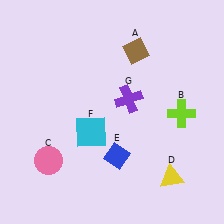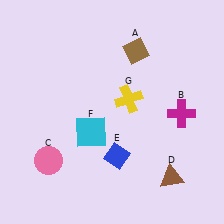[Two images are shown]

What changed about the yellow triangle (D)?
In Image 1, D is yellow. In Image 2, it changed to brown.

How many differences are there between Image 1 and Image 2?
There are 3 differences between the two images.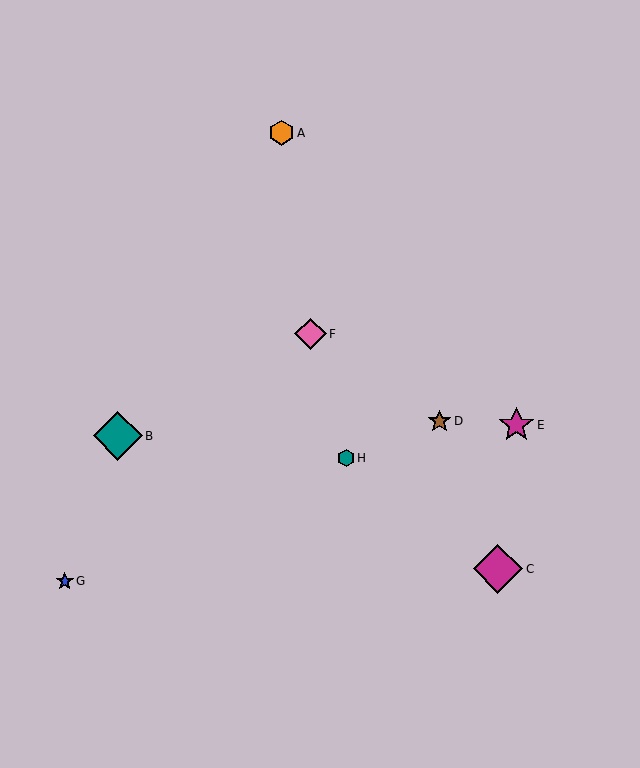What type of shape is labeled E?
Shape E is a magenta star.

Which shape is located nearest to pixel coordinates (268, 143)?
The orange hexagon (labeled A) at (281, 133) is nearest to that location.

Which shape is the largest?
The magenta diamond (labeled C) is the largest.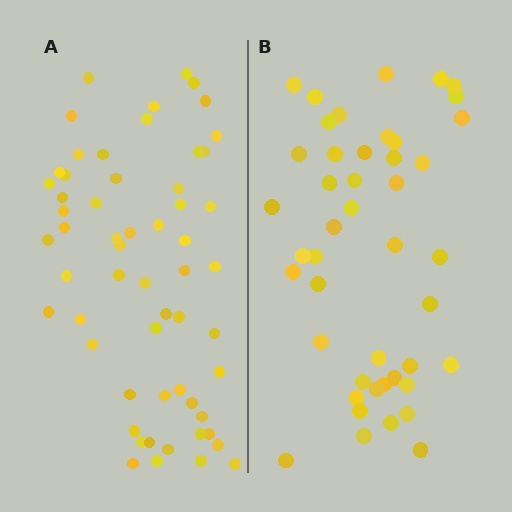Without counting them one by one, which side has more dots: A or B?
Region A (the left region) has more dots.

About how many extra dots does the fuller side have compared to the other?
Region A has approximately 15 more dots than region B.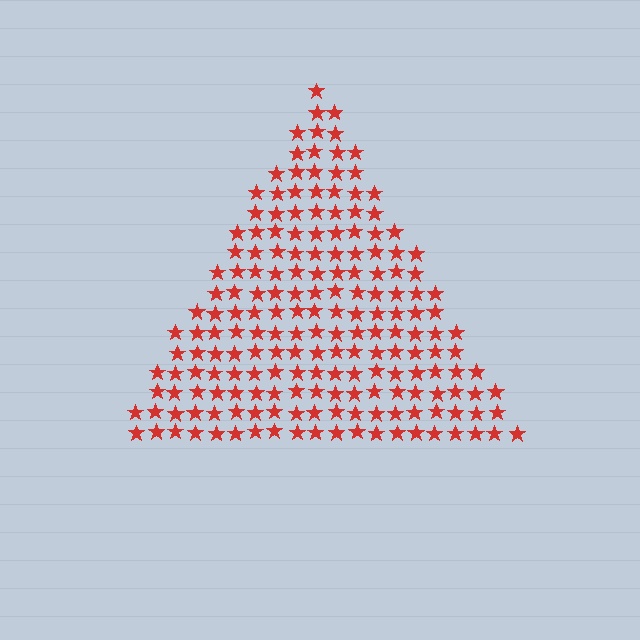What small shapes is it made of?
It is made of small stars.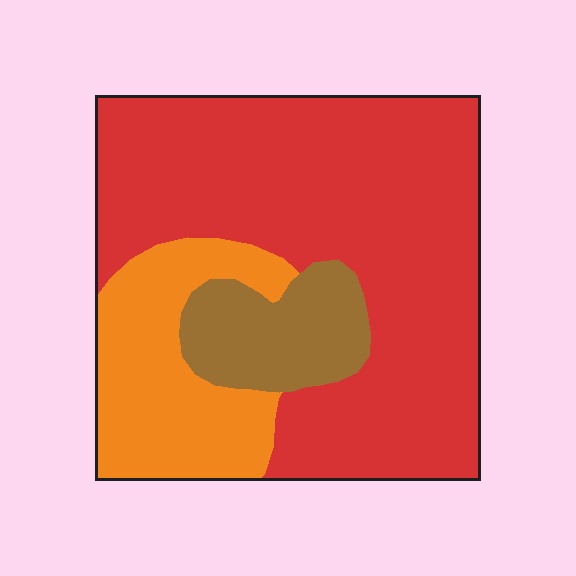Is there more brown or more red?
Red.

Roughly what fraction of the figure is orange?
Orange takes up less than a quarter of the figure.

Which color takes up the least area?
Brown, at roughly 15%.